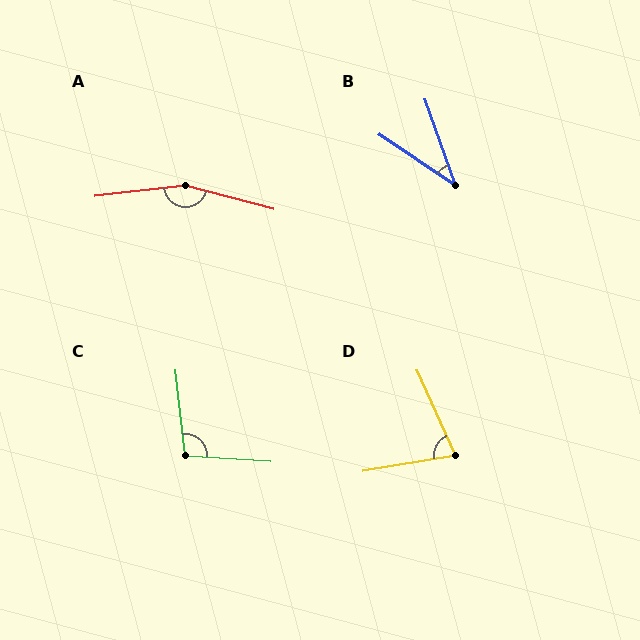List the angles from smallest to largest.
B (36°), D (76°), C (100°), A (158°).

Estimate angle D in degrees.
Approximately 76 degrees.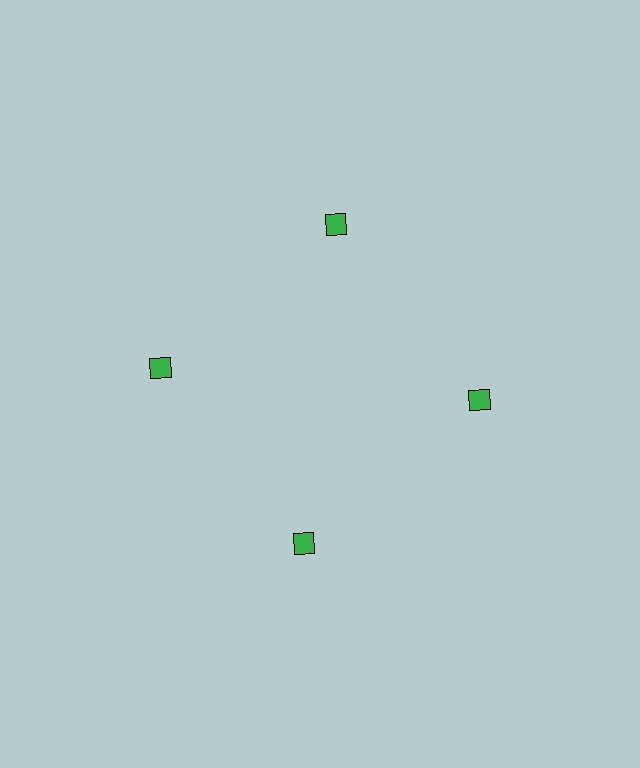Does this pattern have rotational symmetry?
Yes, this pattern has 4-fold rotational symmetry. It looks the same after rotating 90 degrees around the center.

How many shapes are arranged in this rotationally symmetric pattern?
There are 4 shapes, arranged in 4 groups of 1.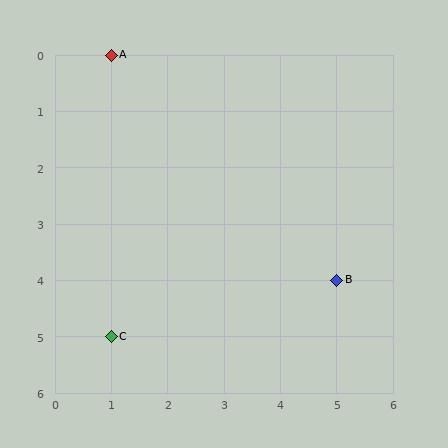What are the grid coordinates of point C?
Point C is at grid coordinates (1, 5).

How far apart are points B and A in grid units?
Points B and A are 4 columns and 4 rows apart (about 5.7 grid units diagonally).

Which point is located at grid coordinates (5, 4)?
Point B is at (5, 4).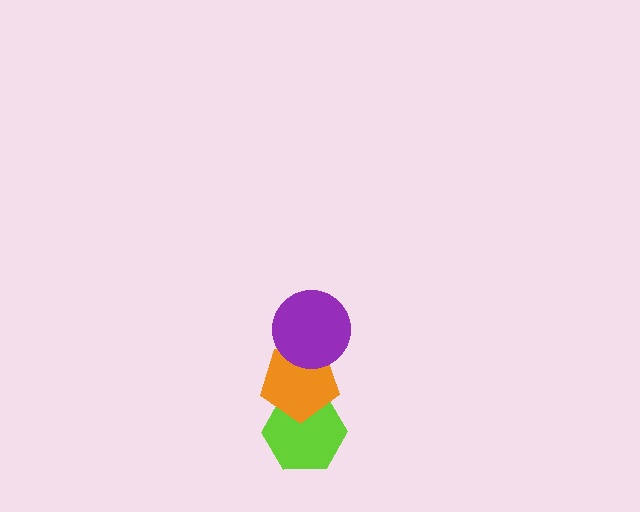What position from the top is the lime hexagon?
The lime hexagon is 3rd from the top.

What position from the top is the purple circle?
The purple circle is 1st from the top.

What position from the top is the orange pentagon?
The orange pentagon is 2nd from the top.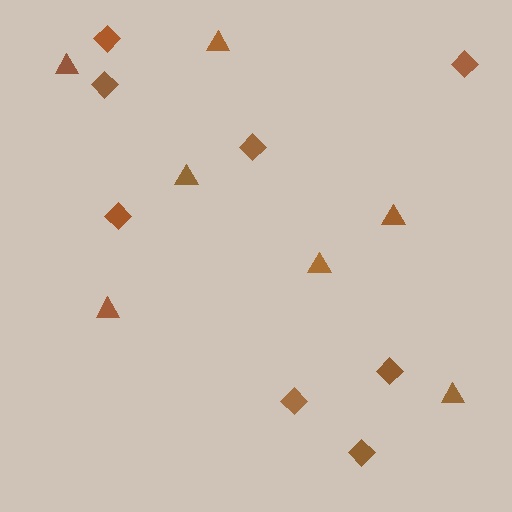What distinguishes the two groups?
There are 2 groups: one group of diamonds (8) and one group of triangles (7).